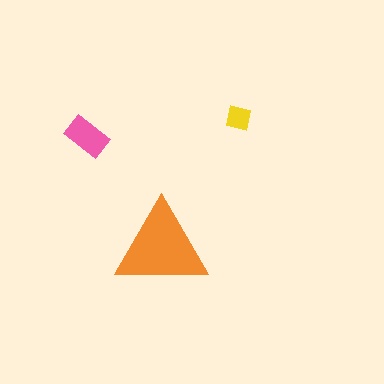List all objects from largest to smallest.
The orange triangle, the pink rectangle, the yellow square.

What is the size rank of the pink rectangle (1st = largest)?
2nd.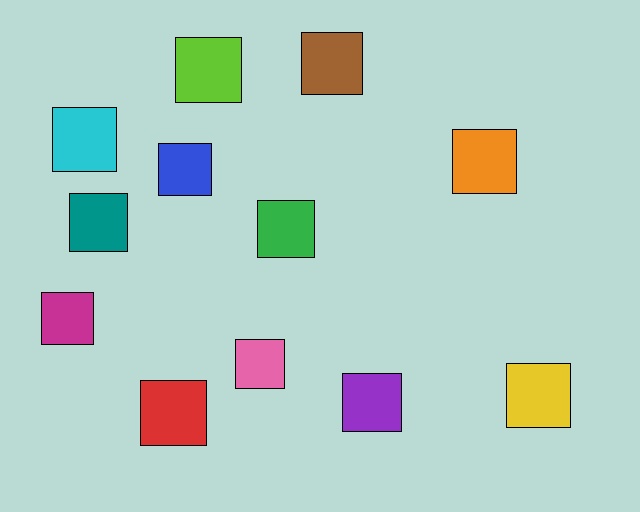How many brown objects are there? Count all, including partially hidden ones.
There is 1 brown object.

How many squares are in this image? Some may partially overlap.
There are 12 squares.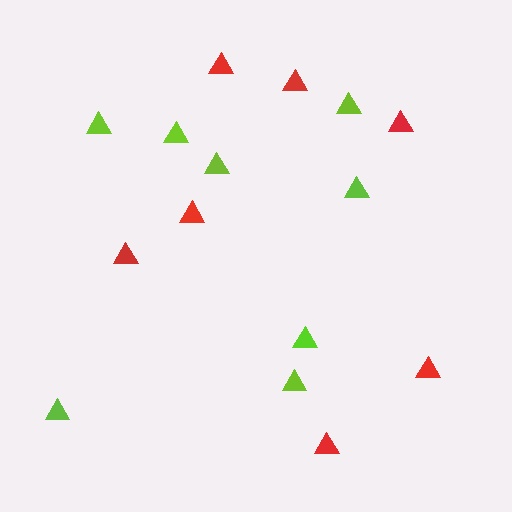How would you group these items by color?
There are 2 groups: one group of red triangles (7) and one group of lime triangles (8).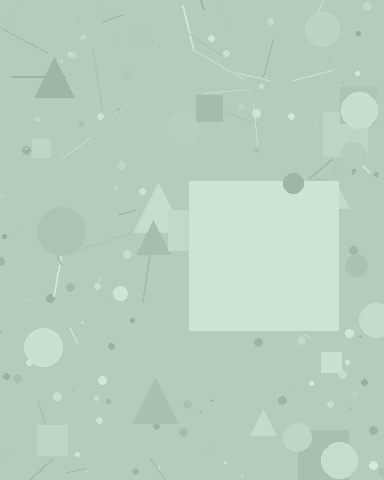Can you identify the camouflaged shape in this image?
The camouflaged shape is a square.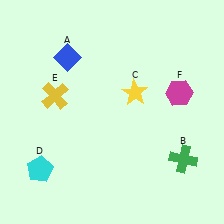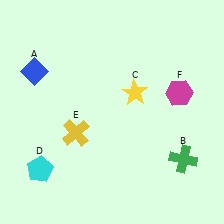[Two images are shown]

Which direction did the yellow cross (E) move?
The yellow cross (E) moved down.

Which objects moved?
The objects that moved are: the blue diamond (A), the yellow cross (E).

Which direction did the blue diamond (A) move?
The blue diamond (A) moved left.